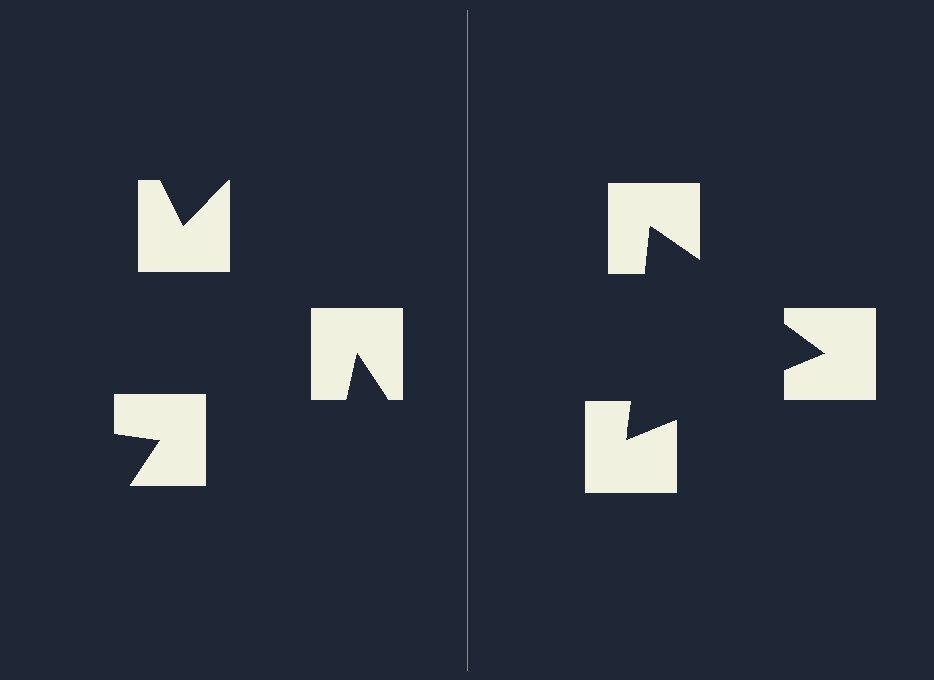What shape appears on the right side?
An illusory triangle.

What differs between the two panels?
The notched squares are positioned identically on both sides; only the wedge orientations differ. On the right they align to a triangle; on the left they are misaligned.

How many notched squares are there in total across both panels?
6 — 3 on each side.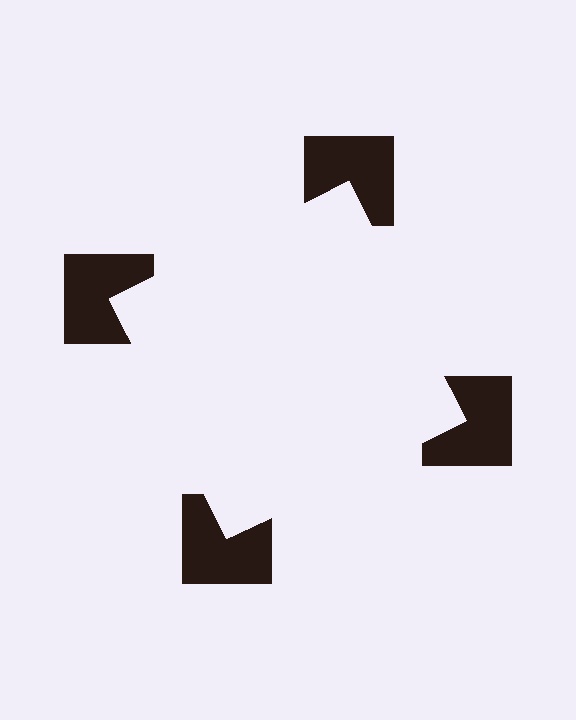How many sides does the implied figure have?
4 sides.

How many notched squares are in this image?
There are 4 — one at each vertex of the illusory square.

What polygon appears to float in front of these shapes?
An illusory square — its edges are inferred from the aligned wedge cuts in the notched squares, not physically drawn.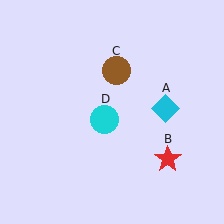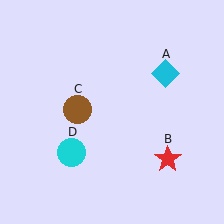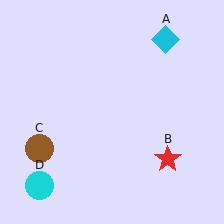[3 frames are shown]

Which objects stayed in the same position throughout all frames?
Red star (object B) remained stationary.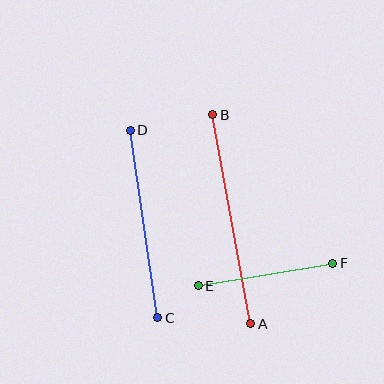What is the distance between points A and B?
The distance is approximately 213 pixels.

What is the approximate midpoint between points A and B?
The midpoint is at approximately (232, 219) pixels.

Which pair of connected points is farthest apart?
Points A and B are farthest apart.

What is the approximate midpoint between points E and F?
The midpoint is at approximately (265, 275) pixels.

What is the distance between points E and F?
The distance is approximately 136 pixels.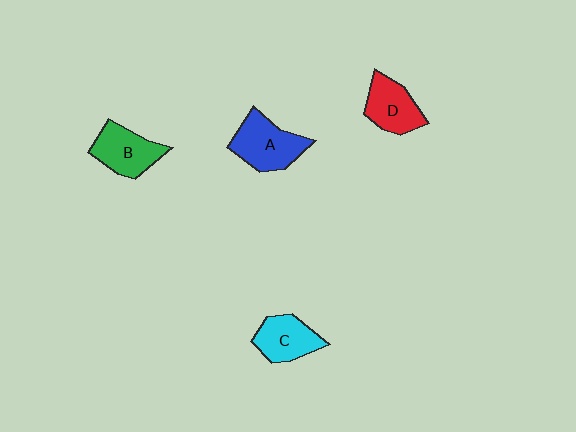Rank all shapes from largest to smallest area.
From largest to smallest: A (blue), B (green), D (red), C (cyan).